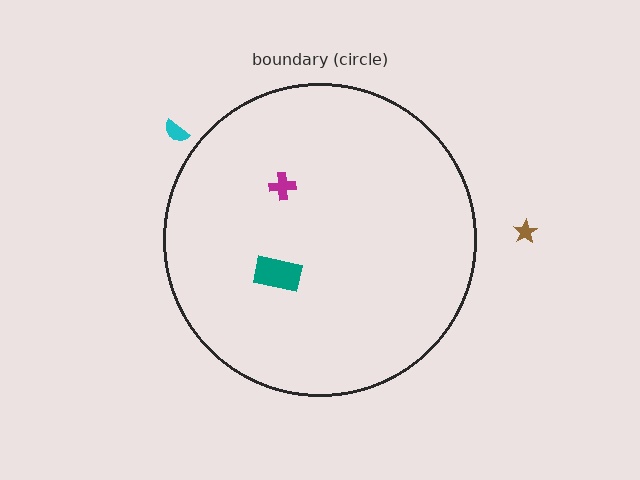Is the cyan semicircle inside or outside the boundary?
Outside.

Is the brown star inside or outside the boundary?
Outside.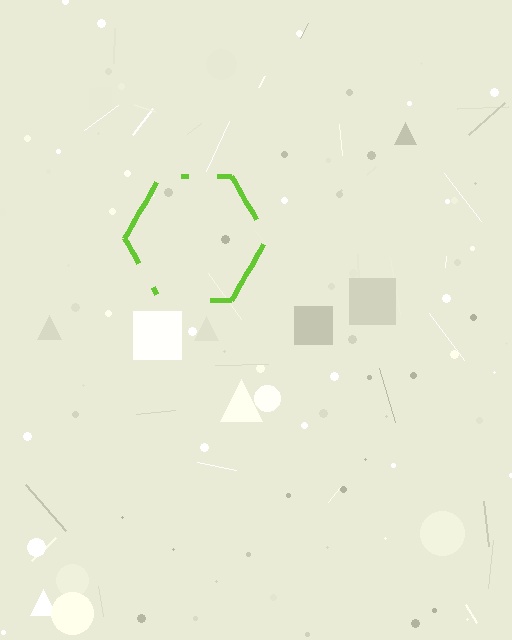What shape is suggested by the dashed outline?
The dashed outline suggests a hexagon.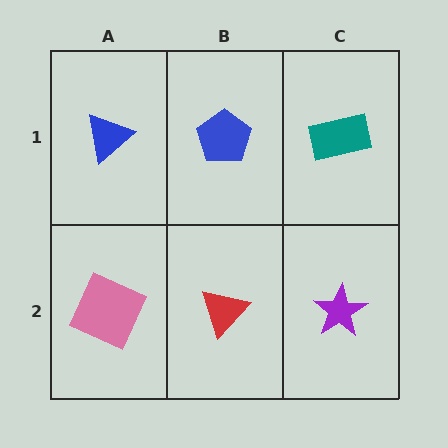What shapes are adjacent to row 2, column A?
A blue triangle (row 1, column A), a red triangle (row 2, column B).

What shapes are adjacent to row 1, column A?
A pink square (row 2, column A), a blue pentagon (row 1, column B).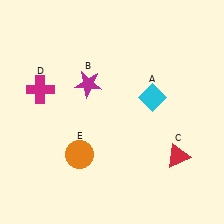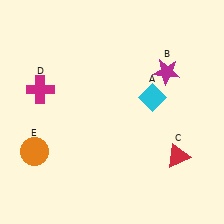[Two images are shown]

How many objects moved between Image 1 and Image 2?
2 objects moved between the two images.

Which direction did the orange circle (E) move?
The orange circle (E) moved left.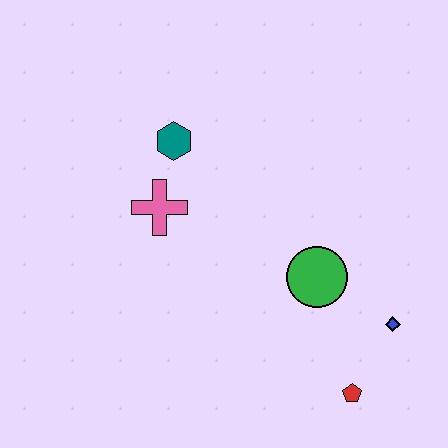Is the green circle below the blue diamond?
No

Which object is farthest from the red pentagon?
The teal hexagon is farthest from the red pentagon.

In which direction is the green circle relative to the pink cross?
The green circle is to the right of the pink cross.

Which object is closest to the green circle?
The blue diamond is closest to the green circle.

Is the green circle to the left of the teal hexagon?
No